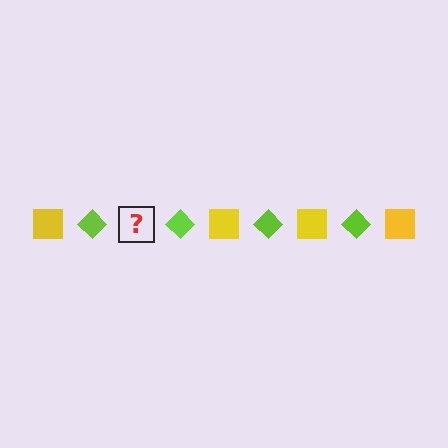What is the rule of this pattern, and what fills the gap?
The rule is that the pattern alternates between yellow square and lime diamond. The gap should be filled with a yellow square.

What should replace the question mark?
The question mark should be replaced with a yellow square.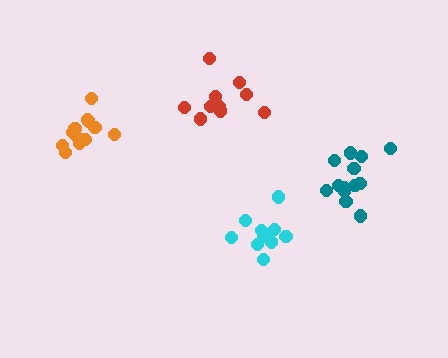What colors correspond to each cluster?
The clusters are colored: cyan, teal, orange, red.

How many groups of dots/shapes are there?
There are 4 groups.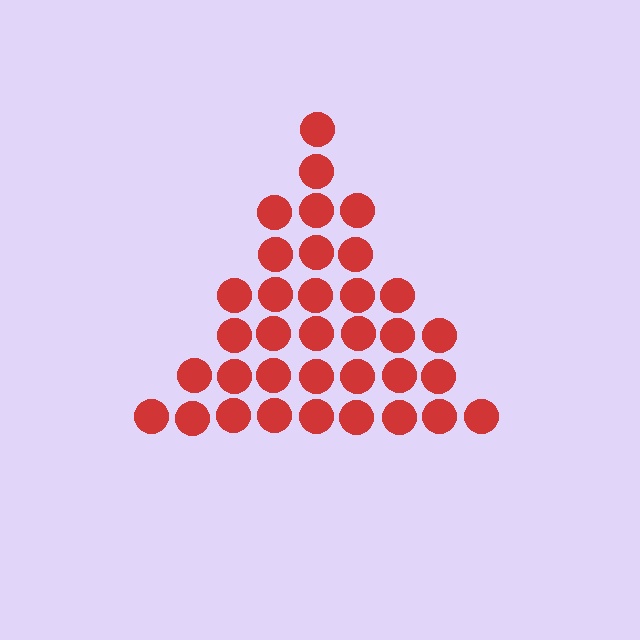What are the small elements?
The small elements are circles.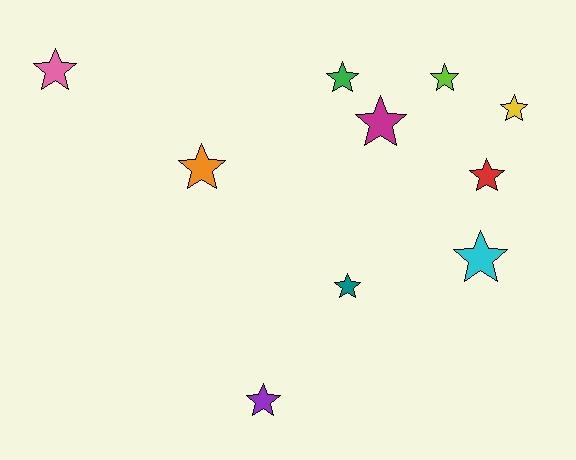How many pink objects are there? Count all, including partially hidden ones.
There is 1 pink object.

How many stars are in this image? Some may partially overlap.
There are 10 stars.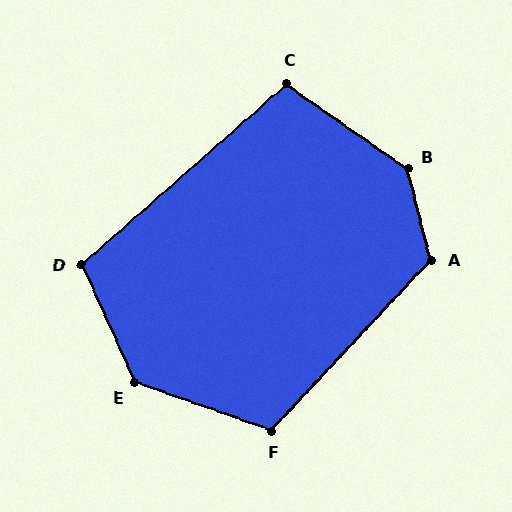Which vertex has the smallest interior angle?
C, at approximately 103 degrees.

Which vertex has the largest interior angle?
B, at approximately 139 degrees.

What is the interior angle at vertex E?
Approximately 134 degrees (obtuse).